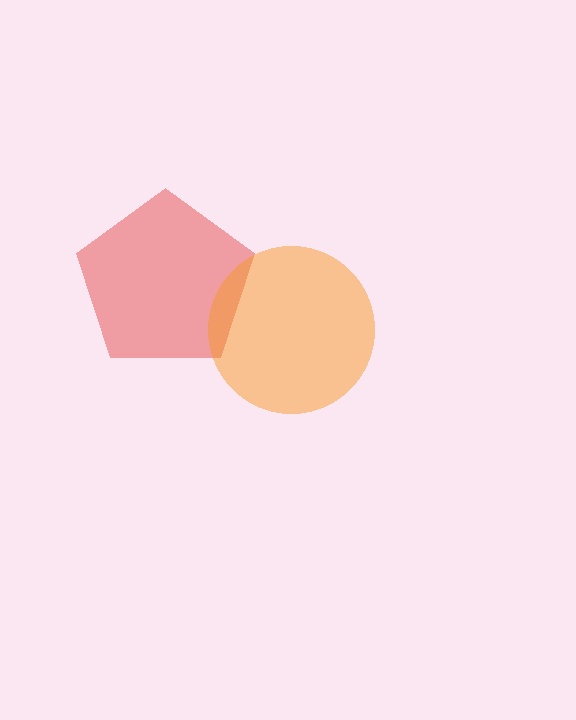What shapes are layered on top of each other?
The layered shapes are: a red pentagon, an orange circle.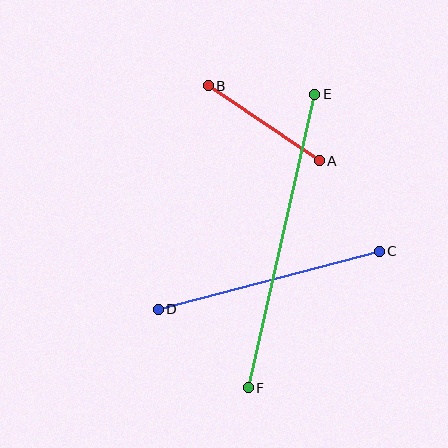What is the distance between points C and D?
The distance is approximately 228 pixels.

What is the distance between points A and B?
The distance is approximately 134 pixels.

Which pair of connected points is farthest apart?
Points E and F are farthest apart.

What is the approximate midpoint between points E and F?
The midpoint is at approximately (282, 241) pixels.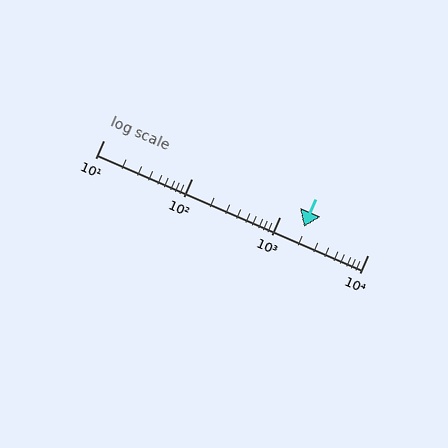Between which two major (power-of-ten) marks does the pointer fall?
The pointer is between 1000 and 10000.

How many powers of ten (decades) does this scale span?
The scale spans 3 decades, from 10 to 10000.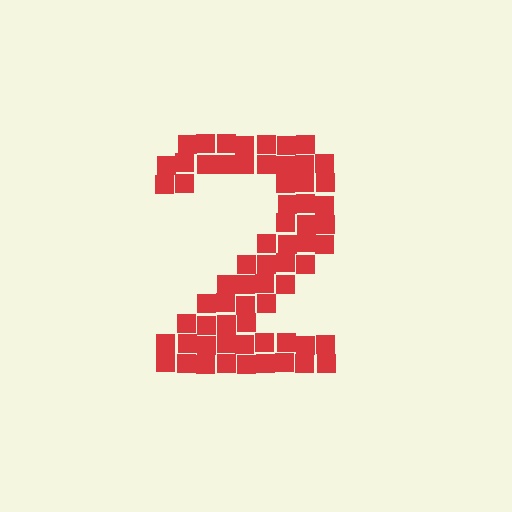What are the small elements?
The small elements are squares.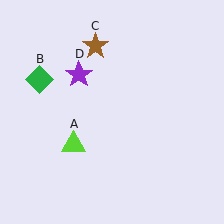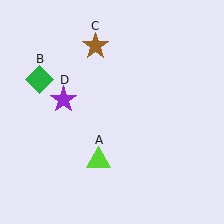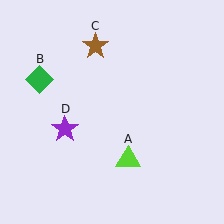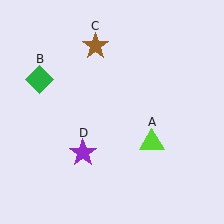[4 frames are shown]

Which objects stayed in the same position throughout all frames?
Green diamond (object B) and brown star (object C) remained stationary.